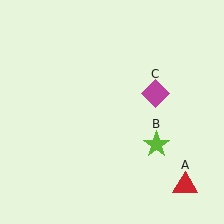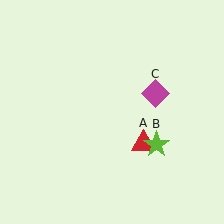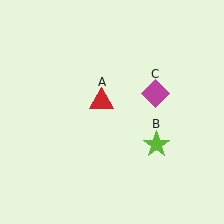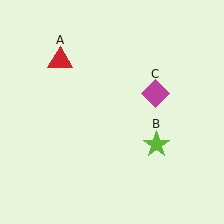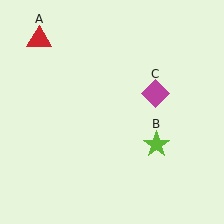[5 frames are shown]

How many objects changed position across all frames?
1 object changed position: red triangle (object A).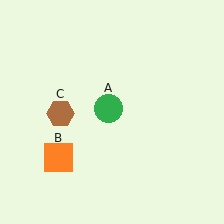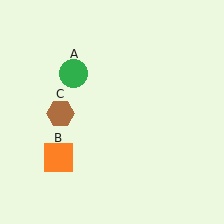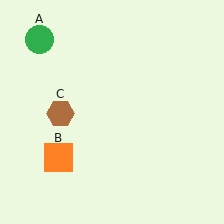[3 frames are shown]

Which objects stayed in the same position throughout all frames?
Orange square (object B) and brown hexagon (object C) remained stationary.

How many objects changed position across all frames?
1 object changed position: green circle (object A).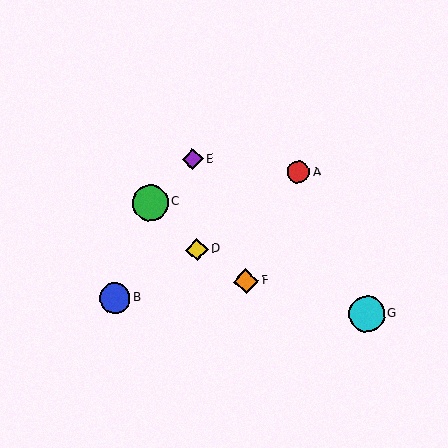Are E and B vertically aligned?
No, E is at x≈193 and B is at x≈115.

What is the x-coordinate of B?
Object B is at x≈115.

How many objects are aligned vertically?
2 objects (D, E) are aligned vertically.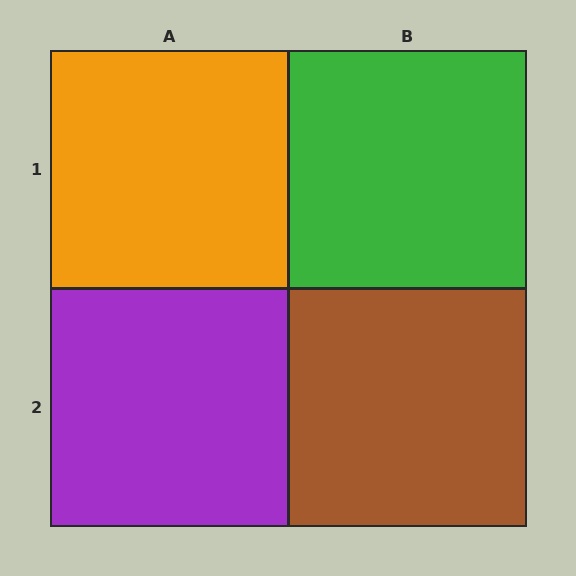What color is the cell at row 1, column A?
Orange.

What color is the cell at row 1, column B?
Green.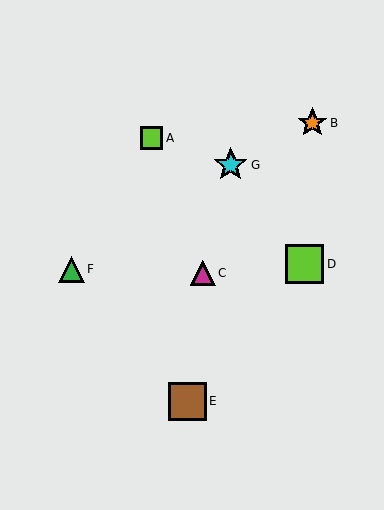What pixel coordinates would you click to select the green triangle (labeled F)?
Click at (71, 269) to select the green triangle F.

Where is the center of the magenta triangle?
The center of the magenta triangle is at (203, 273).